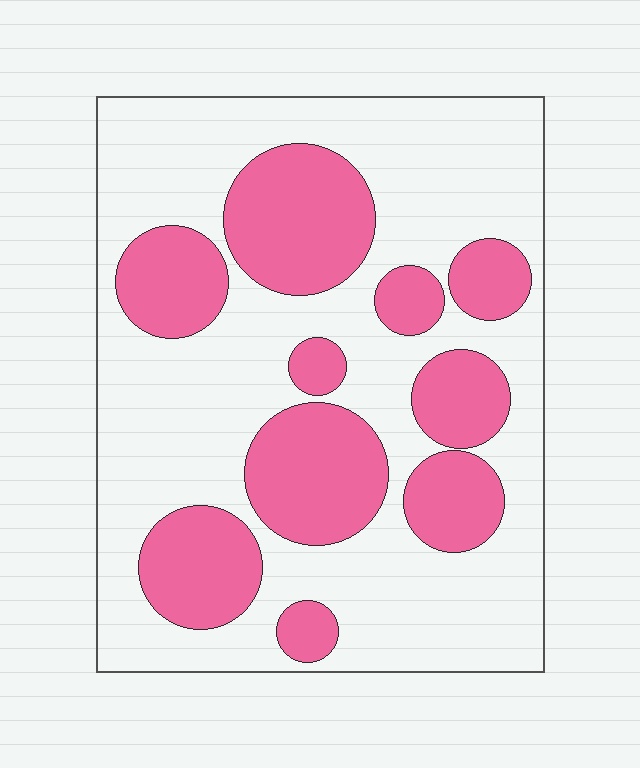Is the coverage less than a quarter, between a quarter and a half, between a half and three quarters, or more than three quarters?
Between a quarter and a half.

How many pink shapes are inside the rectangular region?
10.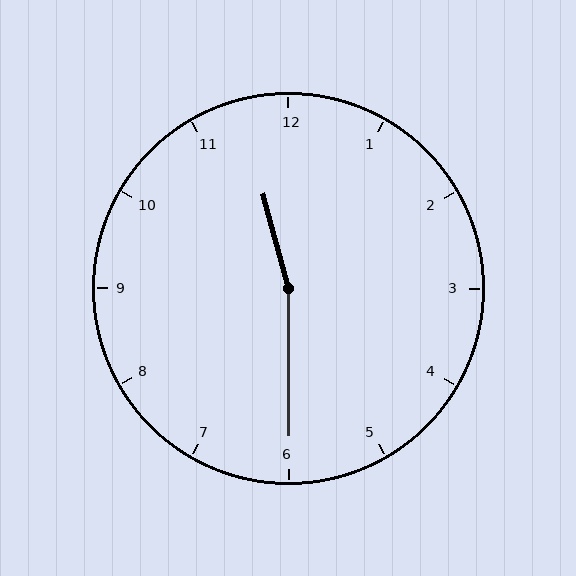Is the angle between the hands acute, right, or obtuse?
It is obtuse.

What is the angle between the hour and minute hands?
Approximately 165 degrees.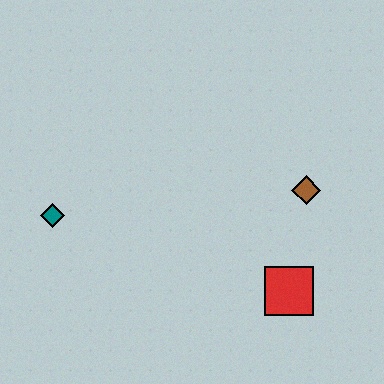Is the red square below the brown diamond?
Yes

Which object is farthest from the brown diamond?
The teal diamond is farthest from the brown diamond.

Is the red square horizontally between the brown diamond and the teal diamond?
Yes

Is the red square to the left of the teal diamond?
No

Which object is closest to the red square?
The brown diamond is closest to the red square.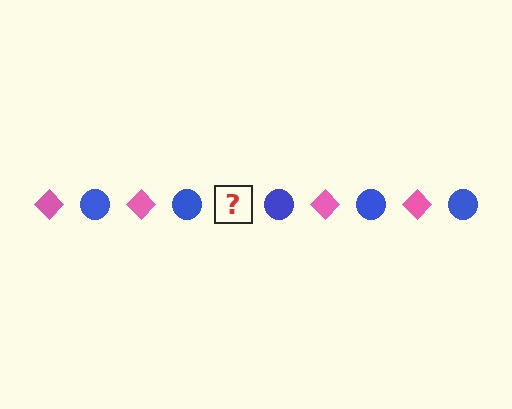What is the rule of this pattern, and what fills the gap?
The rule is that the pattern alternates between pink diamond and blue circle. The gap should be filled with a pink diamond.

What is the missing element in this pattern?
The missing element is a pink diamond.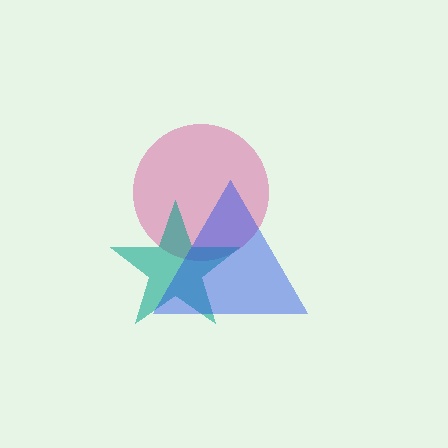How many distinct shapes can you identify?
There are 3 distinct shapes: a magenta circle, a teal star, a blue triangle.